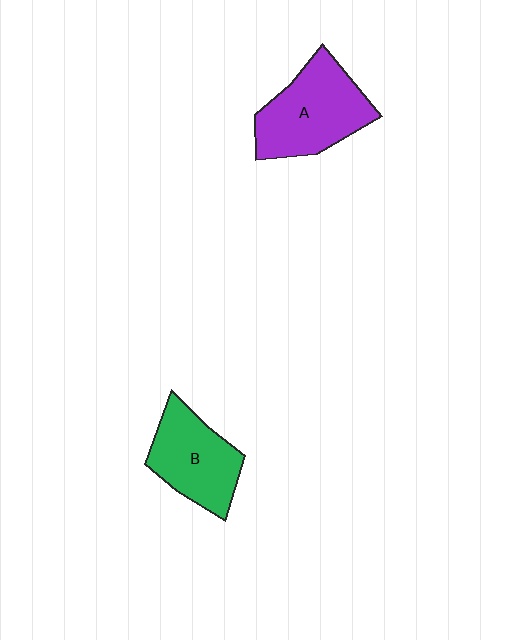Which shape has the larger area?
Shape A (purple).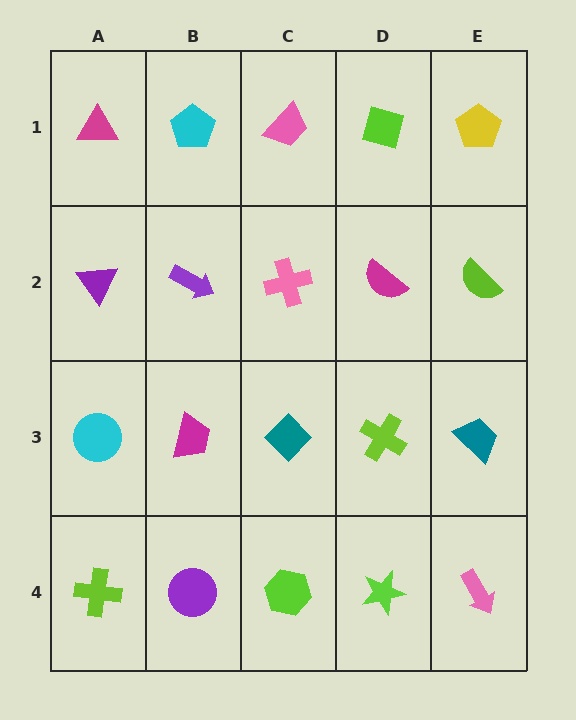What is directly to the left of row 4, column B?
A lime cross.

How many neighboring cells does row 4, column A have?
2.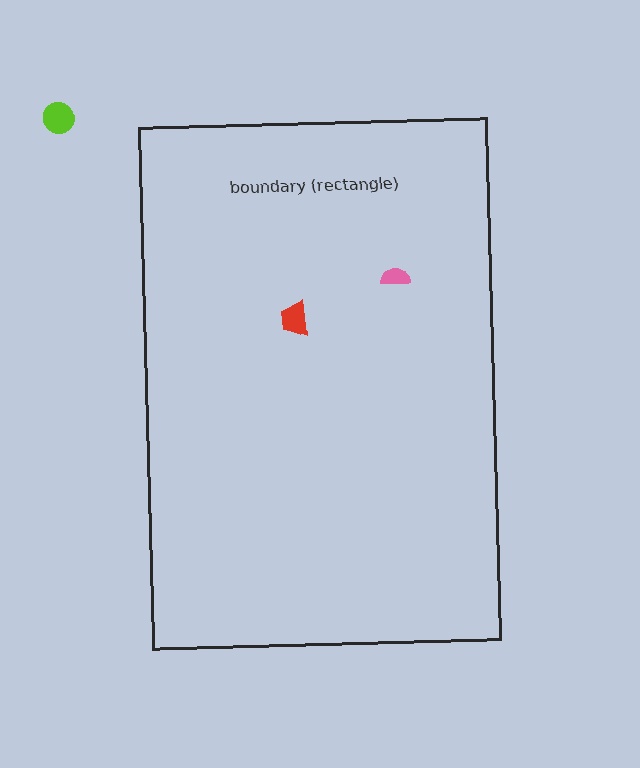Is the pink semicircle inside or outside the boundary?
Inside.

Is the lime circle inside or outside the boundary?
Outside.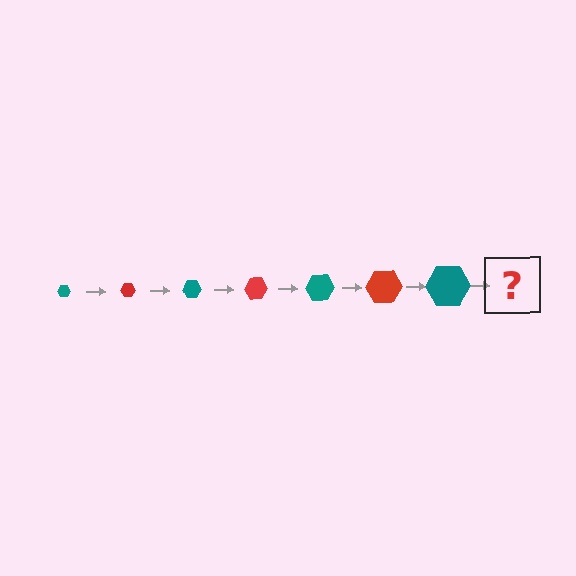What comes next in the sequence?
The next element should be a red hexagon, larger than the previous one.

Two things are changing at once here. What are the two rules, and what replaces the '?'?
The two rules are that the hexagon grows larger each step and the color cycles through teal and red. The '?' should be a red hexagon, larger than the previous one.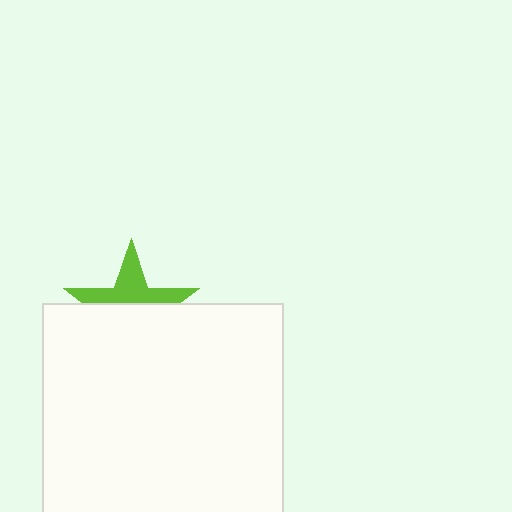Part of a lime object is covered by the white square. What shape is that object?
It is a star.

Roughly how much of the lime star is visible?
A small part of it is visible (roughly 45%).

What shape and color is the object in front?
The object in front is a white square.